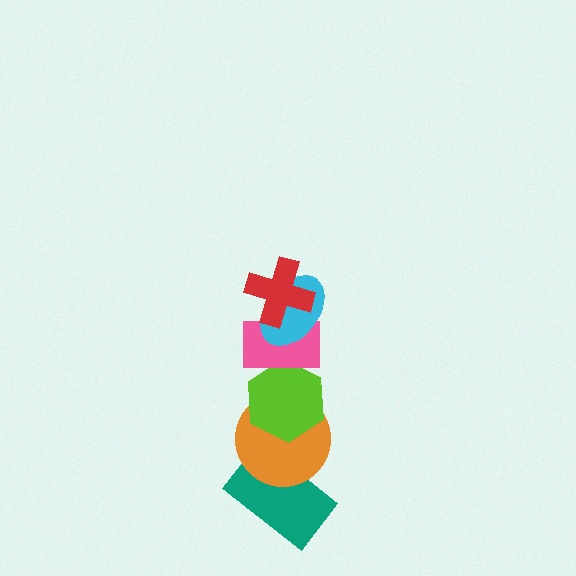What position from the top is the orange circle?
The orange circle is 5th from the top.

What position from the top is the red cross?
The red cross is 1st from the top.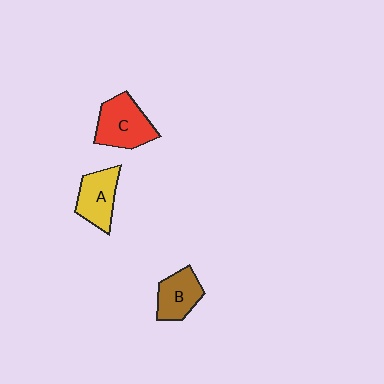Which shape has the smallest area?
Shape B (brown).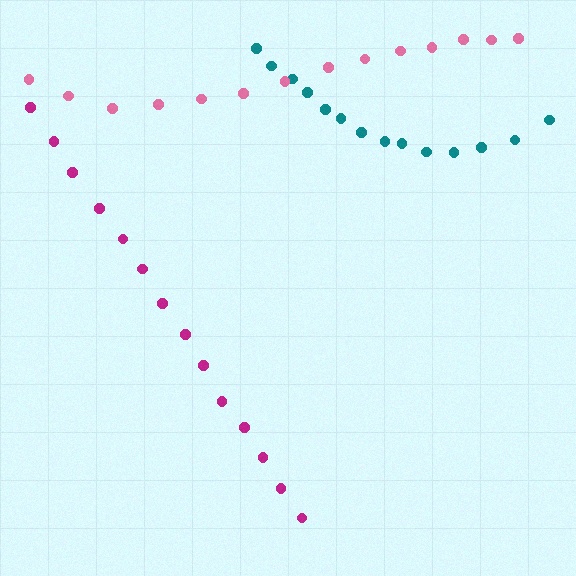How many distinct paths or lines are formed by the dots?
There are 3 distinct paths.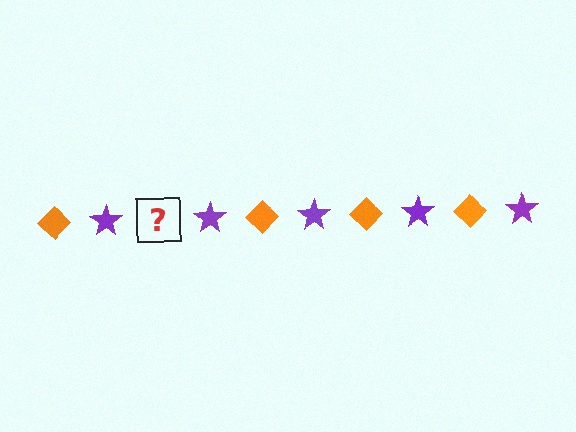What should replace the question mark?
The question mark should be replaced with an orange diamond.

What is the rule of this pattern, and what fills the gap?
The rule is that the pattern alternates between orange diamond and purple star. The gap should be filled with an orange diamond.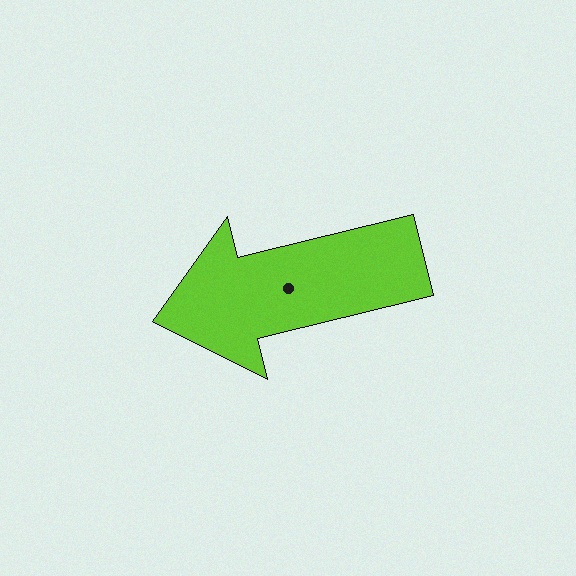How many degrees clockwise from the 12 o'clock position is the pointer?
Approximately 256 degrees.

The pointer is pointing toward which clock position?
Roughly 9 o'clock.